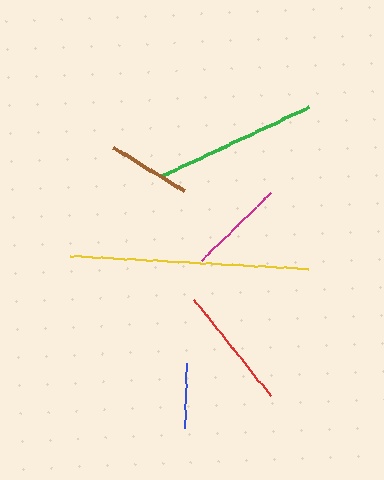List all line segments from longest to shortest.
From longest to shortest: yellow, green, red, magenta, brown, blue.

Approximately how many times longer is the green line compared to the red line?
The green line is approximately 1.3 times the length of the red line.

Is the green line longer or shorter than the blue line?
The green line is longer than the blue line.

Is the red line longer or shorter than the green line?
The green line is longer than the red line.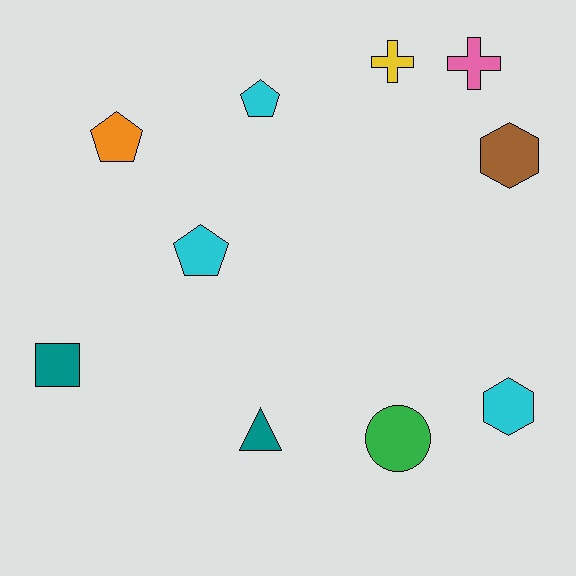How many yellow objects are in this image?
There is 1 yellow object.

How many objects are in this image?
There are 10 objects.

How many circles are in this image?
There is 1 circle.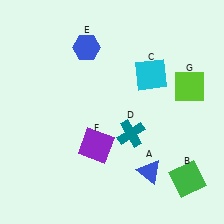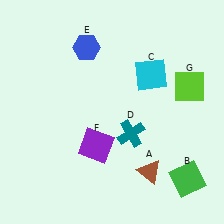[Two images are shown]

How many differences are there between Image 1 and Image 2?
There is 1 difference between the two images.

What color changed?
The triangle (A) changed from blue in Image 1 to brown in Image 2.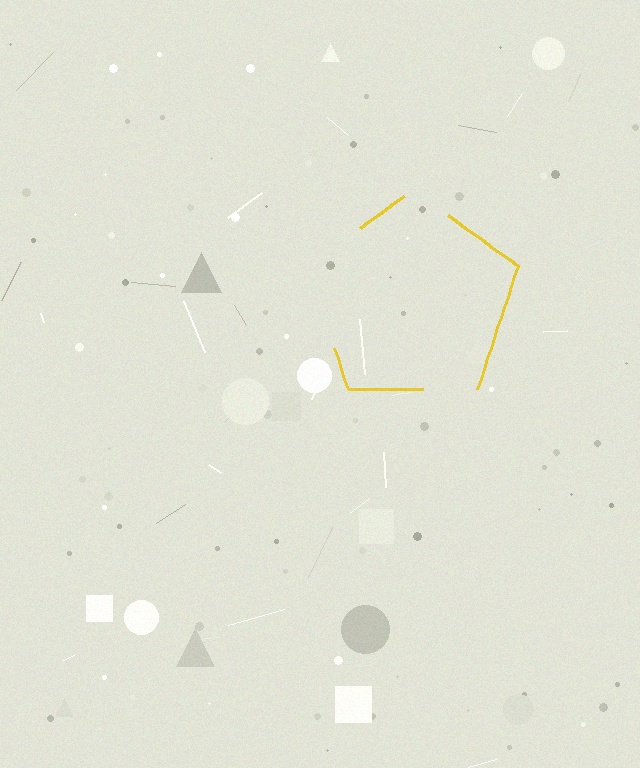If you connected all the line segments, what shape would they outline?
They would outline a pentagon.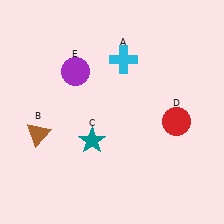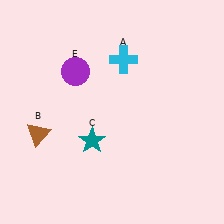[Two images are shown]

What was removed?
The red circle (D) was removed in Image 2.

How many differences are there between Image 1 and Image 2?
There is 1 difference between the two images.